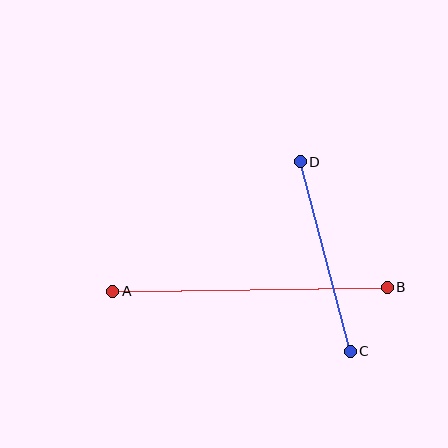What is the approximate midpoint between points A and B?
The midpoint is at approximately (250, 289) pixels.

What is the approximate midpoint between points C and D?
The midpoint is at approximately (325, 257) pixels.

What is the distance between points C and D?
The distance is approximately 196 pixels.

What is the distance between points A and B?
The distance is approximately 274 pixels.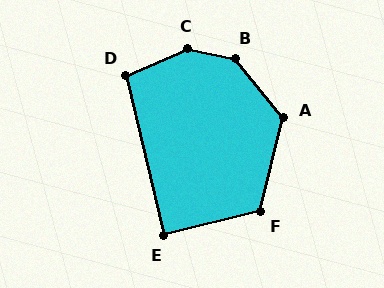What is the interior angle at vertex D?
Approximately 100 degrees (obtuse).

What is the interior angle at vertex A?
Approximately 126 degrees (obtuse).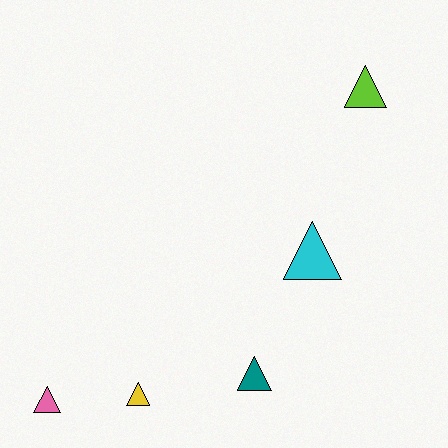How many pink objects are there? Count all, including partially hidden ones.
There is 1 pink object.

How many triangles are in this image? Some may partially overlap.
There are 5 triangles.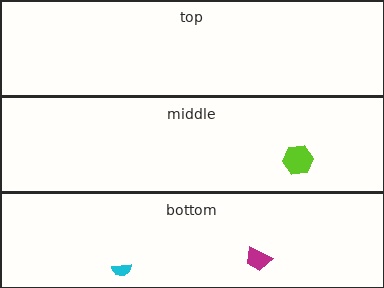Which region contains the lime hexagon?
The middle region.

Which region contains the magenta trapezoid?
The bottom region.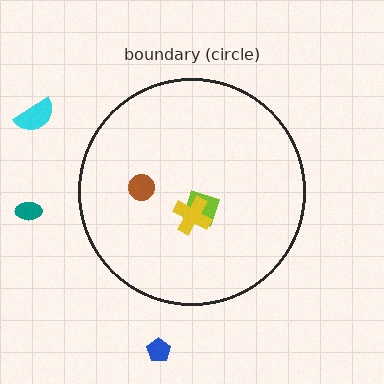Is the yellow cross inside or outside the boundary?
Inside.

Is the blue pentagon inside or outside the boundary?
Outside.